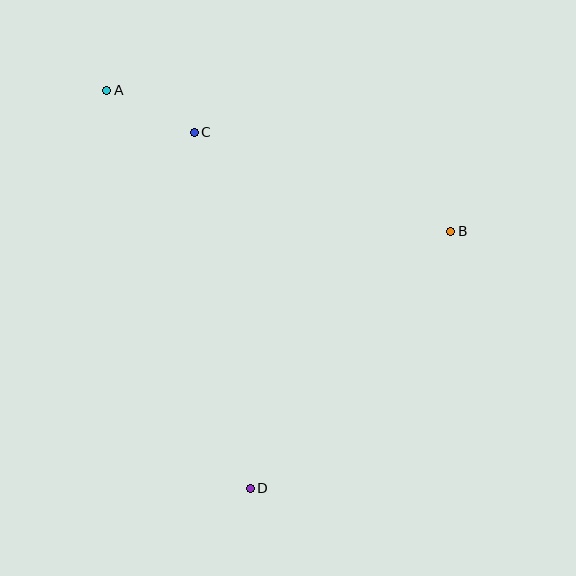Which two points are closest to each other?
Points A and C are closest to each other.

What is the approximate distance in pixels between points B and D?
The distance between B and D is approximately 326 pixels.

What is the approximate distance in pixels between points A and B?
The distance between A and B is approximately 372 pixels.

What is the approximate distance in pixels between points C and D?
The distance between C and D is approximately 360 pixels.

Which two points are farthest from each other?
Points A and D are farthest from each other.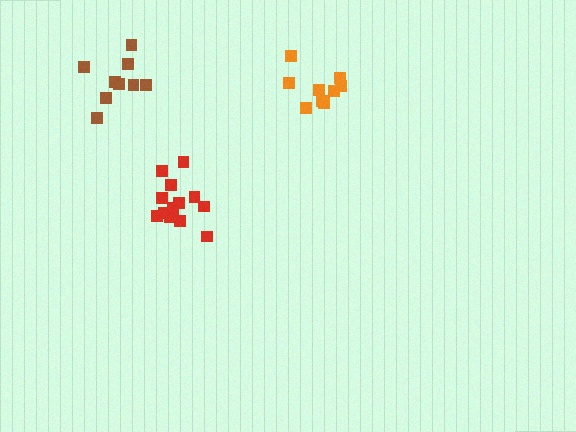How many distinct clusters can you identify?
There are 3 distinct clusters.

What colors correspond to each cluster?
The clusters are colored: red, orange, brown.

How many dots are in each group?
Group 1: 14 dots, Group 2: 9 dots, Group 3: 9 dots (32 total).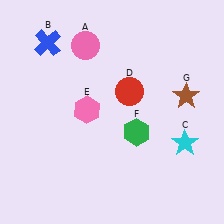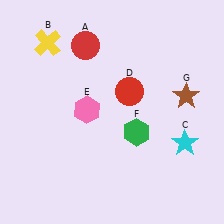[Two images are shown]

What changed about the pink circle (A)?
In Image 1, A is pink. In Image 2, it changed to red.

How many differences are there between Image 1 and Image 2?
There are 2 differences between the two images.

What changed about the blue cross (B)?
In Image 1, B is blue. In Image 2, it changed to yellow.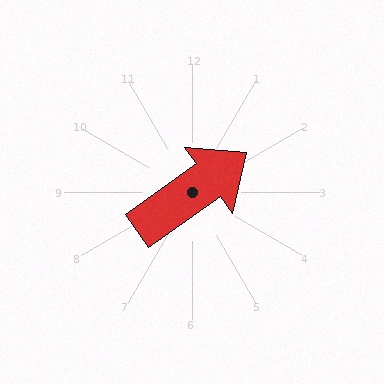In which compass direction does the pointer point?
Northeast.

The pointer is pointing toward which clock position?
Roughly 2 o'clock.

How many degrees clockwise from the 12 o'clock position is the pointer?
Approximately 54 degrees.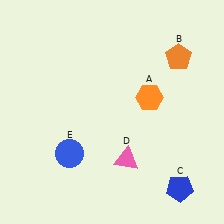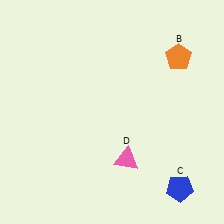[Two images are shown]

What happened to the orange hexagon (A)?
The orange hexagon (A) was removed in Image 2. It was in the top-right area of Image 1.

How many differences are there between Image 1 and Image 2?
There are 2 differences between the two images.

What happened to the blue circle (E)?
The blue circle (E) was removed in Image 2. It was in the bottom-left area of Image 1.